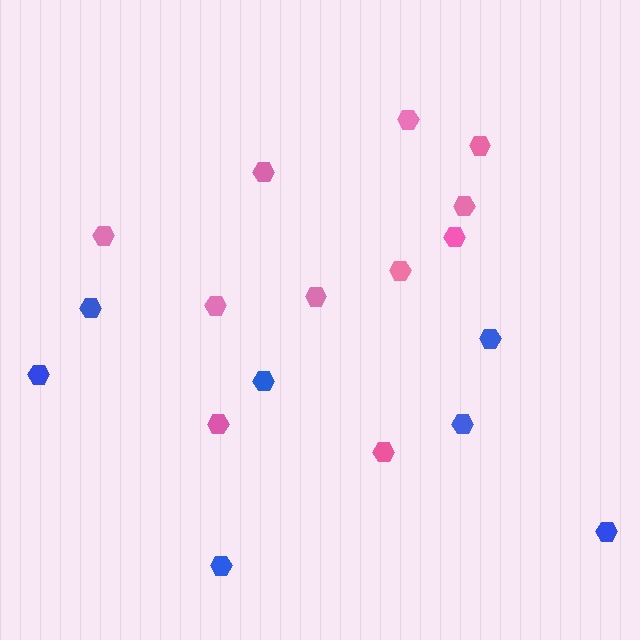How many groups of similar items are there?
There are 2 groups: one group of blue hexagons (7) and one group of pink hexagons (11).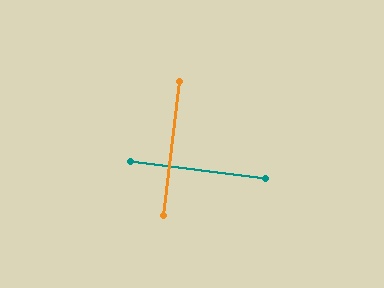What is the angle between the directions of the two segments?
Approximately 90 degrees.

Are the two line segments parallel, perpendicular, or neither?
Perpendicular — they meet at approximately 90°.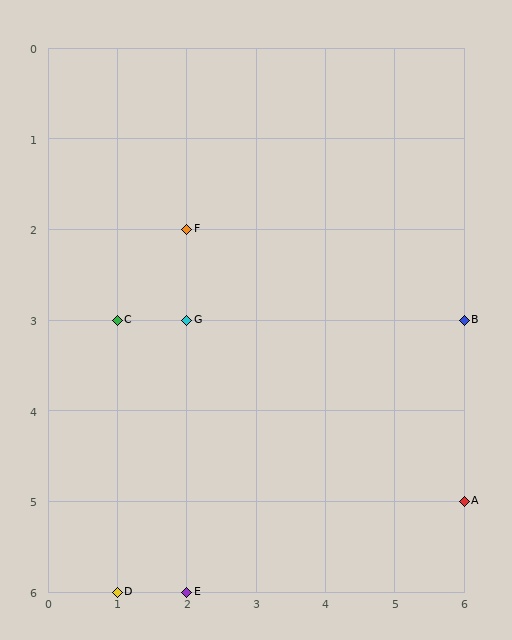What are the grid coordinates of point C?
Point C is at grid coordinates (1, 3).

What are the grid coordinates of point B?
Point B is at grid coordinates (6, 3).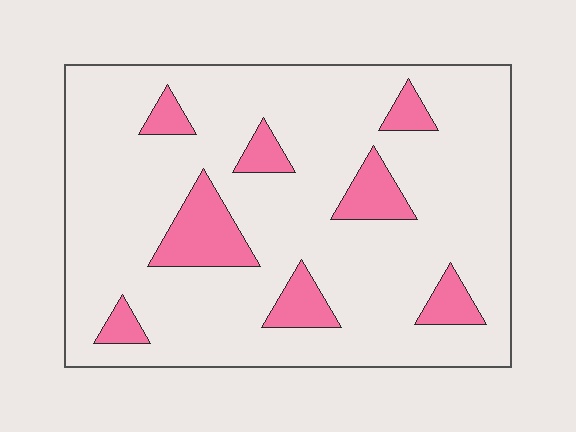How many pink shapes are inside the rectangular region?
8.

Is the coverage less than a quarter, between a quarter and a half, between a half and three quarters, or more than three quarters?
Less than a quarter.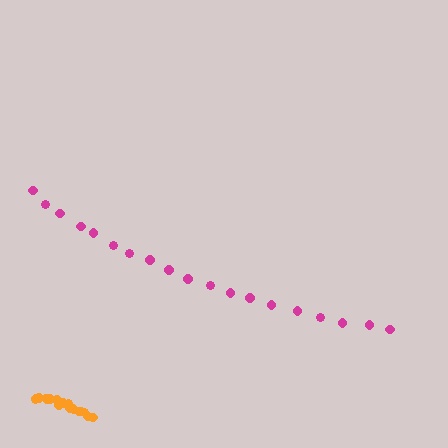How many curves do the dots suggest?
There are 2 distinct paths.